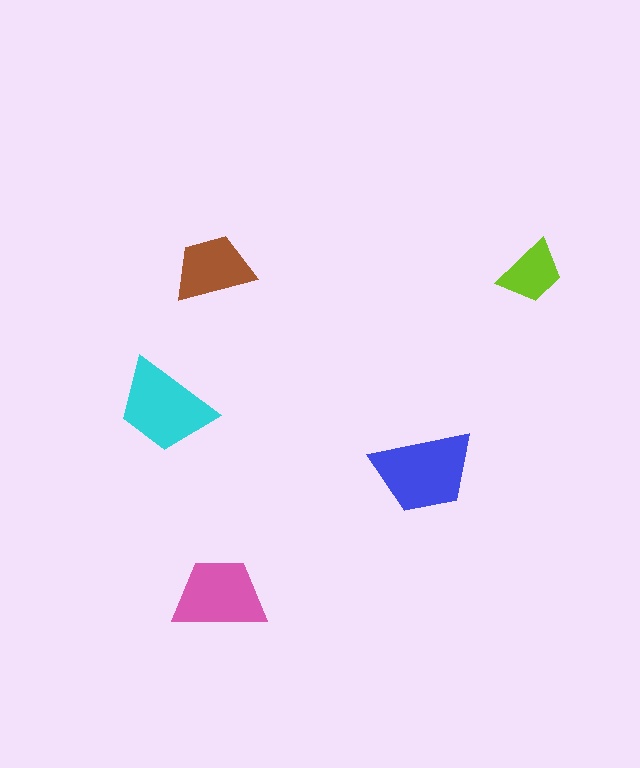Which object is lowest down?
The pink trapezoid is bottommost.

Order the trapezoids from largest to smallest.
the blue one, the cyan one, the pink one, the brown one, the lime one.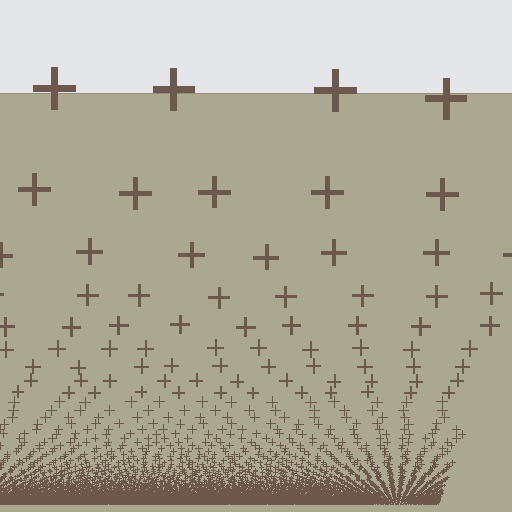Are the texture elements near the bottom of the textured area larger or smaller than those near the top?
Smaller. The gradient is inverted — elements near the bottom are smaller and denser.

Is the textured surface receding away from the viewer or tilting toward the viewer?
The surface appears to tilt toward the viewer. Texture elements get larger and sparser toward the top.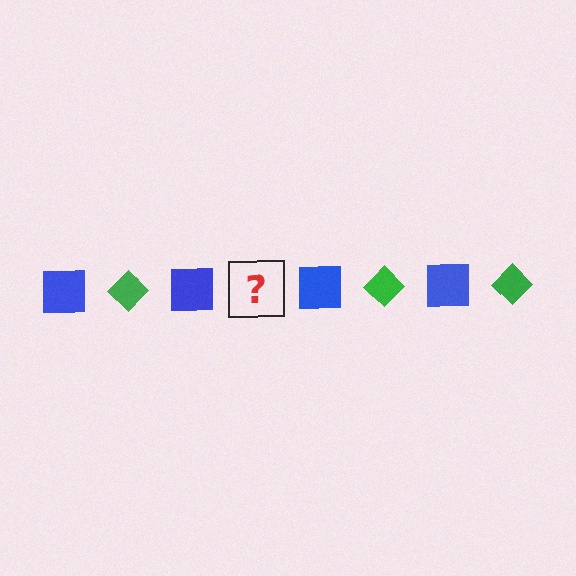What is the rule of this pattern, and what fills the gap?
The rule is that the pattern alternates between blue square and green diamond. The gap should be filled with a green diamond.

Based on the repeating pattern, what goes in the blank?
The blank should be a green diamond.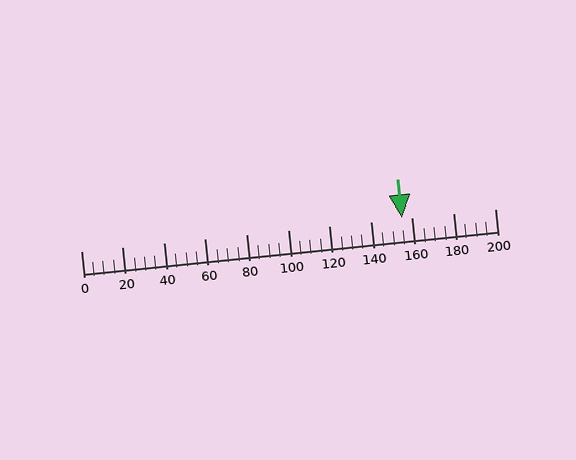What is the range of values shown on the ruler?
The ruler shows values from 0 to 200.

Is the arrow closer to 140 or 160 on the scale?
The arrow is closer to 160.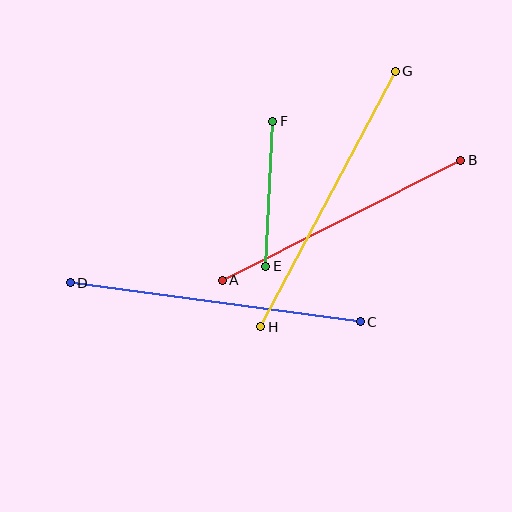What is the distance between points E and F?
The distance is approximately 145 pixels.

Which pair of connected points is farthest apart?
Points C and D are farthest apart.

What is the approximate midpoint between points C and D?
The midpoint is at approximately (215, 302) pixels.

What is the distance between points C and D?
The distance is approximately 293 pixels.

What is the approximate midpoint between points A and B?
The midpoint is at approximately (342, 220) pixels.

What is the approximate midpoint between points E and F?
The midpoint is at approximately (269, 194) pixels.